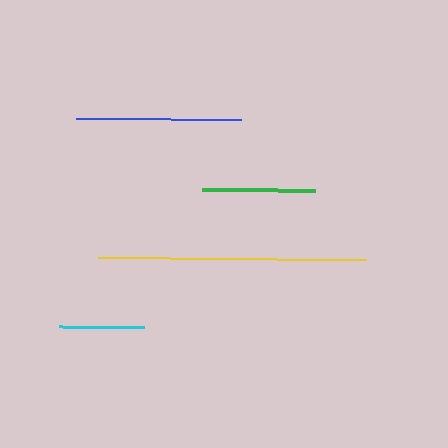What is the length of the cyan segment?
The cyan segment is approximately 85 pixels long.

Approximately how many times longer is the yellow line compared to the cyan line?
The yellow line is approximately 3.2 times the length of the cyan line.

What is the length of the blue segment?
The blue segment is approximately 165 pixels long.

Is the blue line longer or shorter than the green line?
The blue line is longer than the green line.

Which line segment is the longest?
The yellow line is the longest at approximately 268 pixels.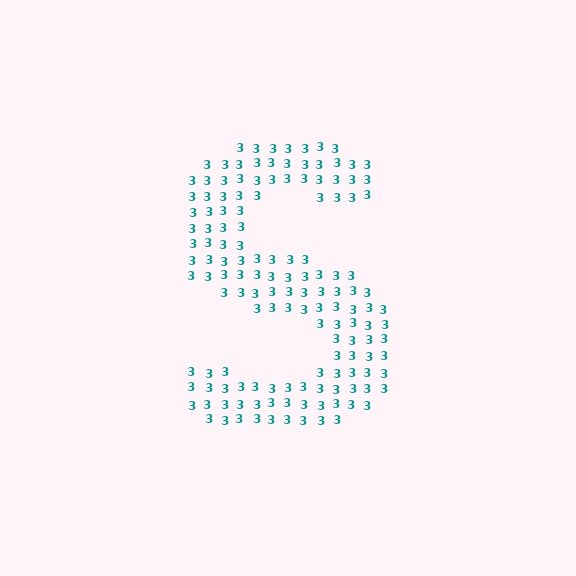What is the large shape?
The large shape is the letter S.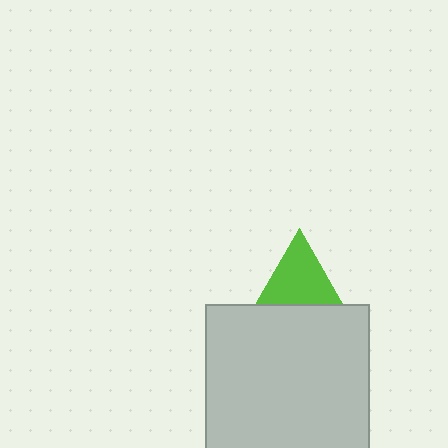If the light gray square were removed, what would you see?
You would see the complete lime triangle.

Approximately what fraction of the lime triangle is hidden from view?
Roughly 45% of the lime triangle is hidden behind the light gray square.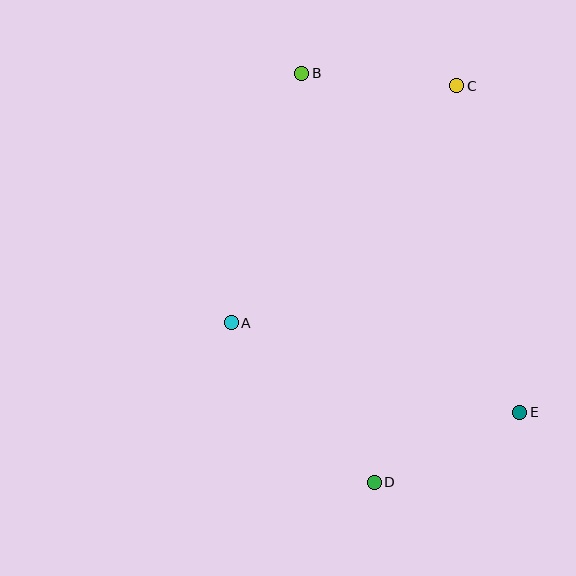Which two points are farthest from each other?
Points B and D are farthest from each other.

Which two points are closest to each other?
Points B and C are closest to each other.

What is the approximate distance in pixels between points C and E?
The distance between C and E is approximately 333 pixels.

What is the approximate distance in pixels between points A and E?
The distance between A and E is approximately 302 pixels.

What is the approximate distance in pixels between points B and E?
The distance between B and E is approximately 403 pixels.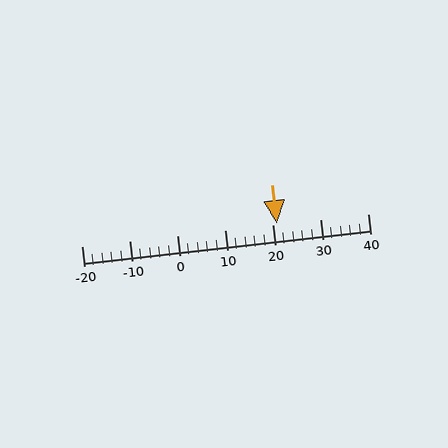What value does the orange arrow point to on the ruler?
The orange arrow points to approximately 21.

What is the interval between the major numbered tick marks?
The major tick marks are spaced 10 units apart.